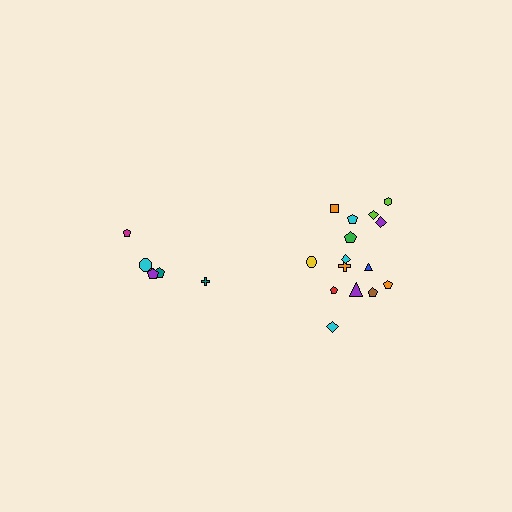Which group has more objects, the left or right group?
The right group.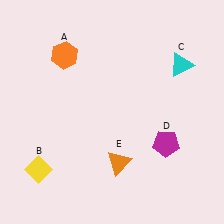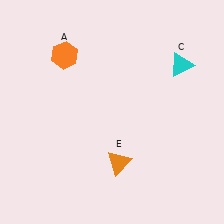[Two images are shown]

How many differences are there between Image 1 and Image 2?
There are 2 differences between the two images.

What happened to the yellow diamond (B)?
The yellow diamond (B) was removed in Image 2. It was in the bottom-left area of Image 1.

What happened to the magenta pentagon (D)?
The magenta pentagon (D) was removed in Image 2. It was in the bottom-right area of Image 1.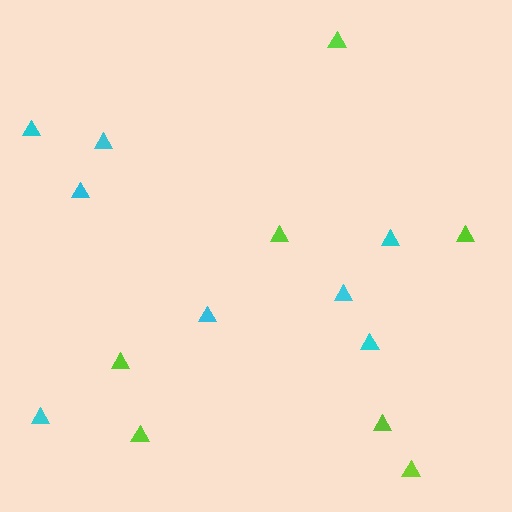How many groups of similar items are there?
There are 2 groups: one group of cyan triangles (8) and one group of lime triangles (7).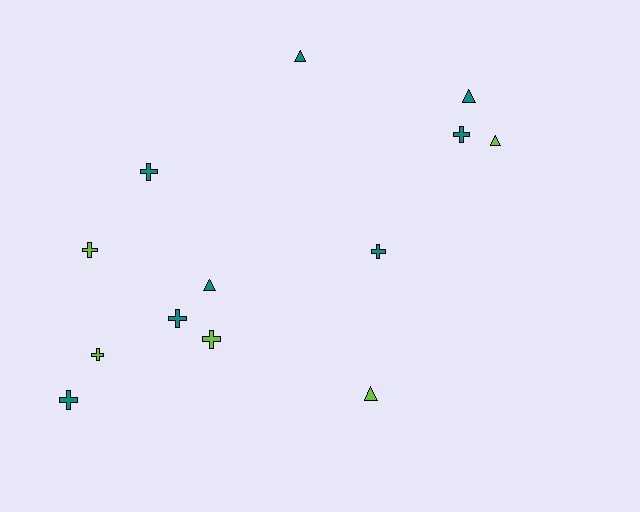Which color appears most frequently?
Teal, with 8 objects.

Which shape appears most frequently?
Cross, with 8 objects.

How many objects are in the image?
There are 13 objects.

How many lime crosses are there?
There are 3 lime crosses.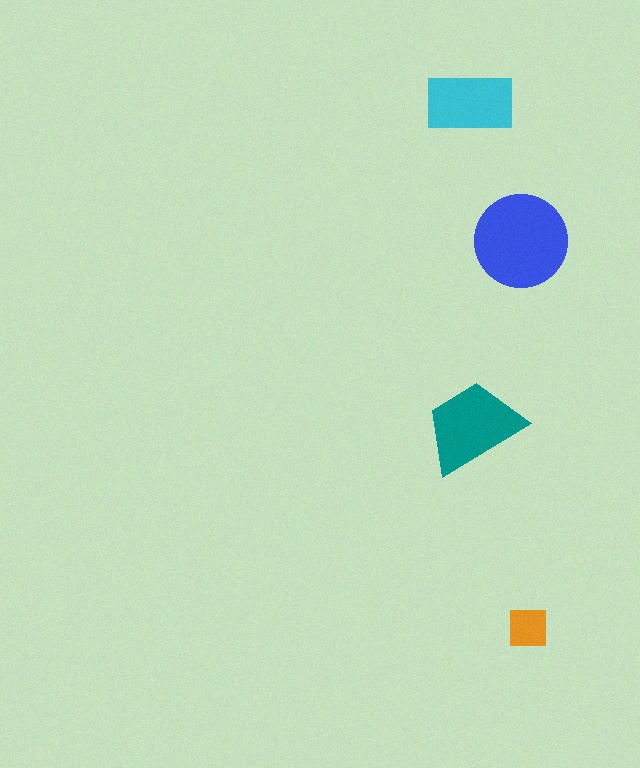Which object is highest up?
The cyan rectangle is topmost.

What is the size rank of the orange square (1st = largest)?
4th.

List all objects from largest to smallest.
The blue circle, the teal trapezoid, the cyan rectangle, the orange square.